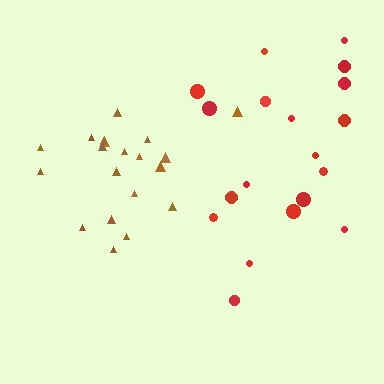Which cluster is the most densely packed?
Brown.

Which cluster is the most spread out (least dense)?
Red.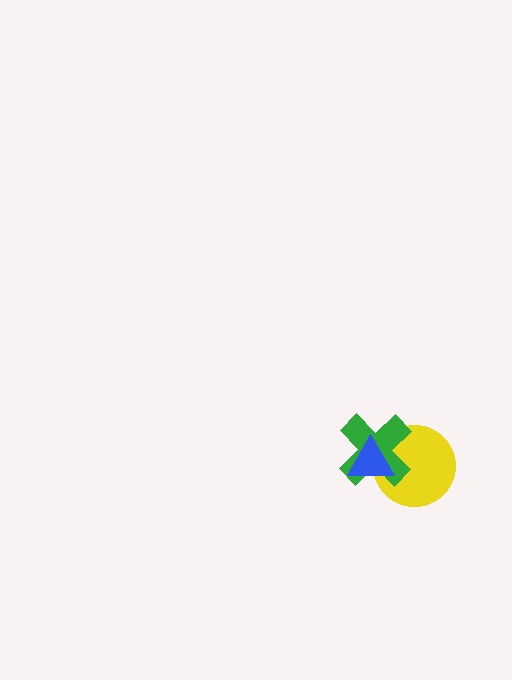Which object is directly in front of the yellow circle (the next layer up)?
The green cross is directly in front of the yellow circle.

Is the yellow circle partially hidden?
Yes, it is partially covered by another shape.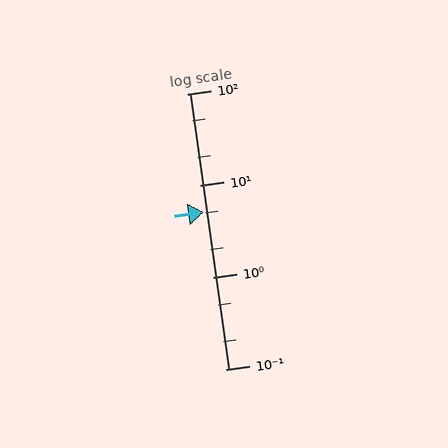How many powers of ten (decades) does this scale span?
The scale spans 3 decades, from 0.1 to 100.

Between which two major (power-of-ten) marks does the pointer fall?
The pointer is between 1 and 10.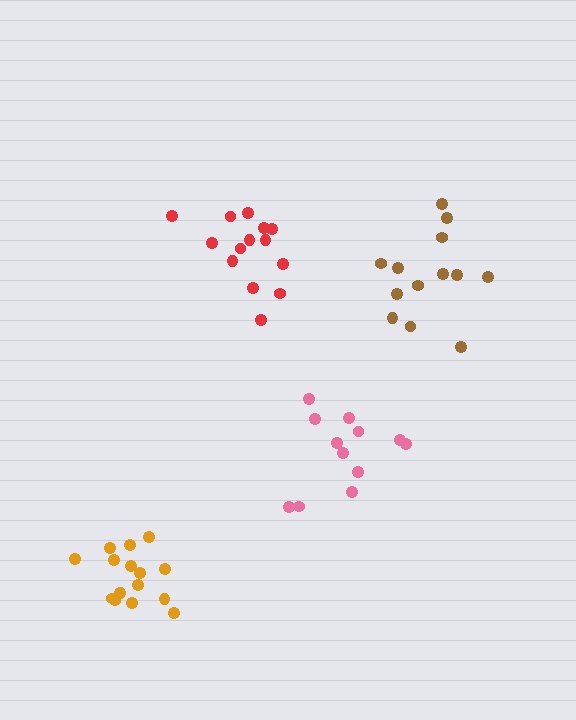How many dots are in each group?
Group 1: 14 dots, Group 2: 16 dots, Group 3: 13 dots, Group 4: 12 dots (55 total).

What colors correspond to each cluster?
The clusters are colored: red, orange, brown, pink.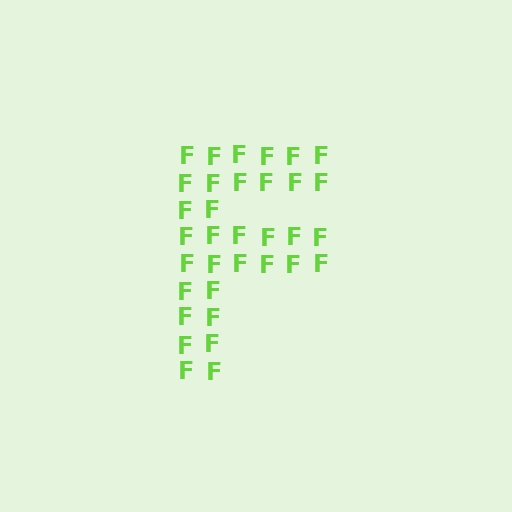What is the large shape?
The large shape is the letter F.